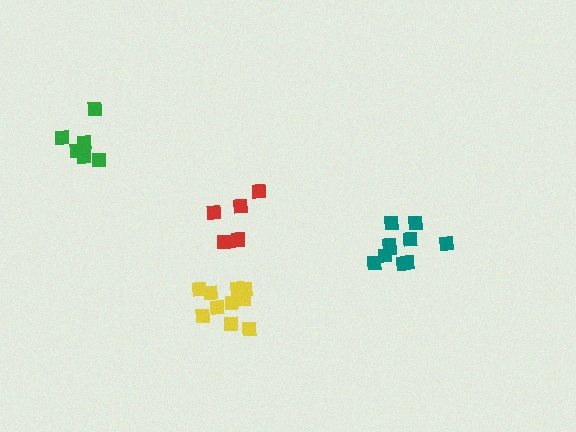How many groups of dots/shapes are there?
There are 4 groups.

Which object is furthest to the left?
The green cluster is leftmost.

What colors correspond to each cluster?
The clusters are colored: red, green, yellow, teal.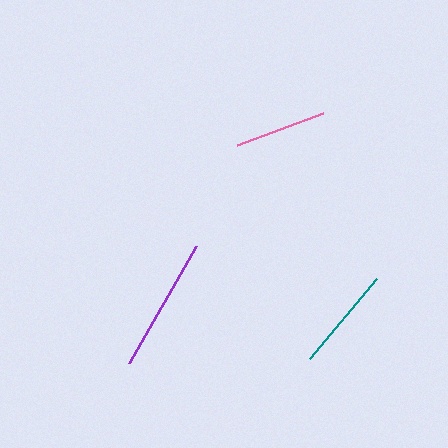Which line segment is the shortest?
The pink line is the shortest at approximately 92 pixels.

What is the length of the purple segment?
The purple segment is approximately 135 pixels long.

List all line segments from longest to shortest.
From longest to shortest: purple, teal, pink.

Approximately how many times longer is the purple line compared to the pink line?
The purple line is approximately 1.5 times the length of the pink line.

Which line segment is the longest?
The purple line is the longest at approximately 135 pixels.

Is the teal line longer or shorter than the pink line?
The teal line is longer than the pink line.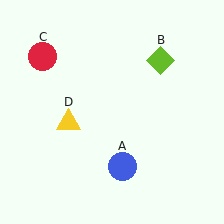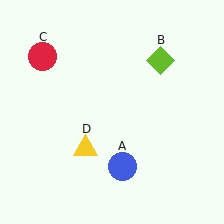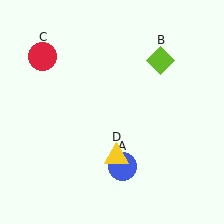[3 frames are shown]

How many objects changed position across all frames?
1 object changed position: yellow triangle (object D).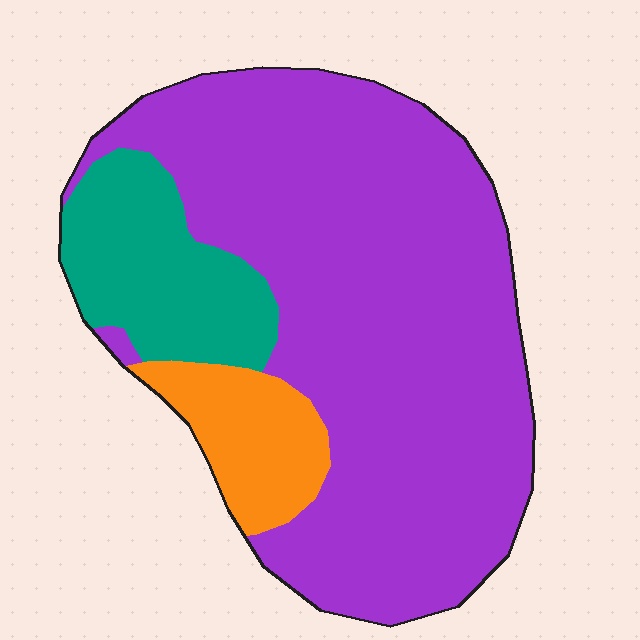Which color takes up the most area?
Purple, at roughly 75%.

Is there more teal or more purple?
Purple.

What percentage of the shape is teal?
Teal covers roughly 15% of the shape.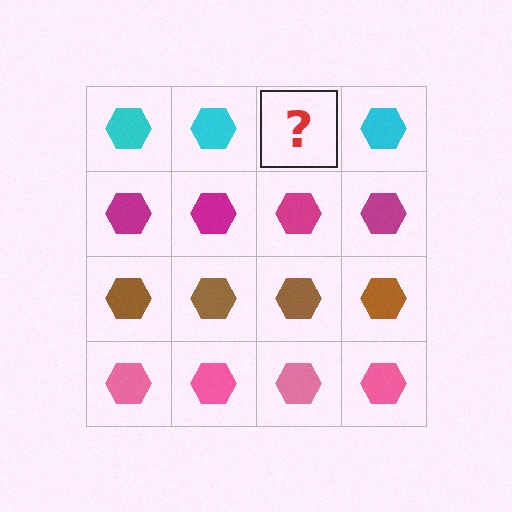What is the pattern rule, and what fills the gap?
The rule is that each row has a consistent color. The gap should be filled with a cyan hexagon.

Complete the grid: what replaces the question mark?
The question mark should be replaced with a cyan hexagon.